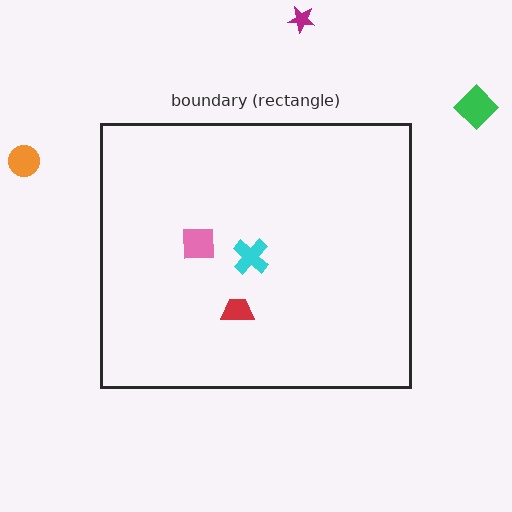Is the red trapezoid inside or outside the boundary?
Inside.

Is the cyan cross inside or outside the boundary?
Inside.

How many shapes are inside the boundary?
3 inside, 3 outside.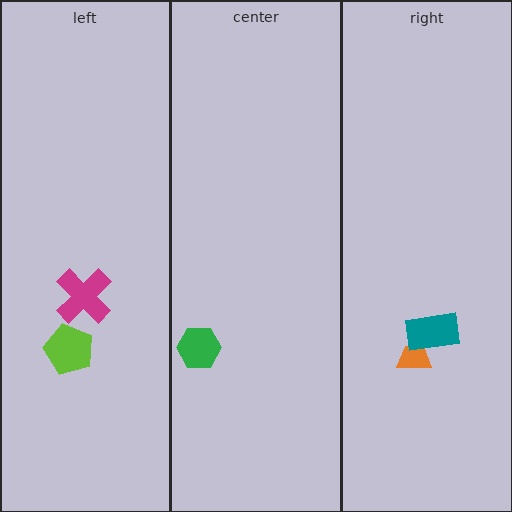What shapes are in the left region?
The magenta cross, the lime pentagon.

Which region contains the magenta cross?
The left region.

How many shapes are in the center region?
1.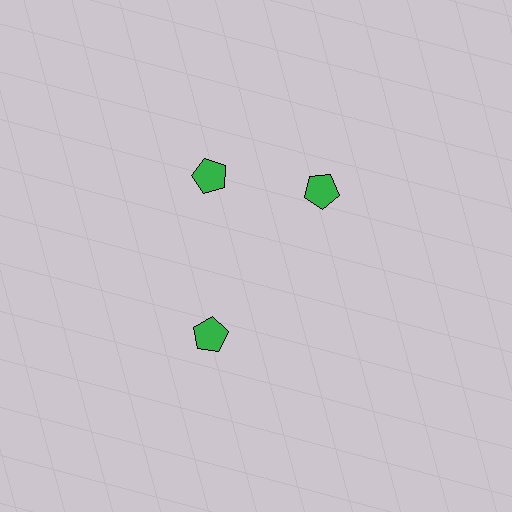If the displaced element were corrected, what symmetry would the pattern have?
It would have 3-fold rotational symmetry — the pattern would map onto itself every 120 degrees.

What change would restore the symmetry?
The symmetry would be restored by rotating it back into even spacing with its neighbors so that all 3 pentagons sit at equal angles and equal distance from the center.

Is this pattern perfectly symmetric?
No. The 3 green pentagons are arranged in a ring, but one element near the 3 o'clock position is rotated out of alignment along the ring, breaking the 3-fold rotational symmetry.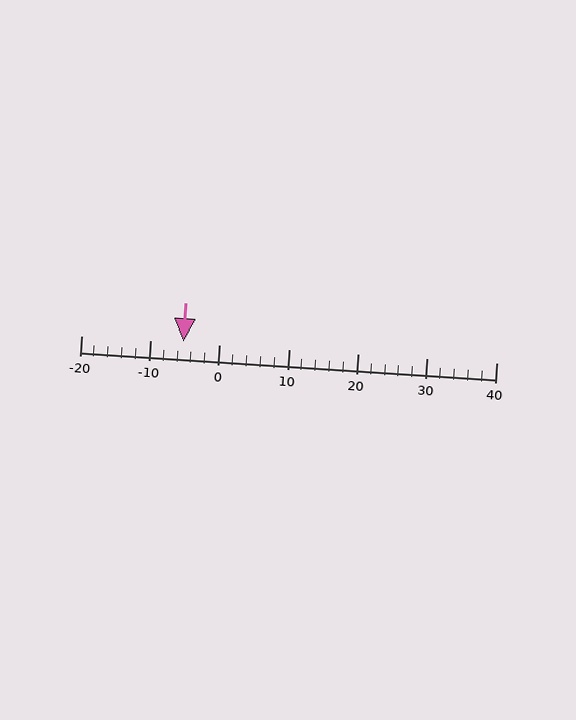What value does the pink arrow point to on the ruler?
The pink arrow points to approximately -5.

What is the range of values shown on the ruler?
The ruler shows values from -20 to 40.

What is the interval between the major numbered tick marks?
The major tick marks are spaced 10 units apart.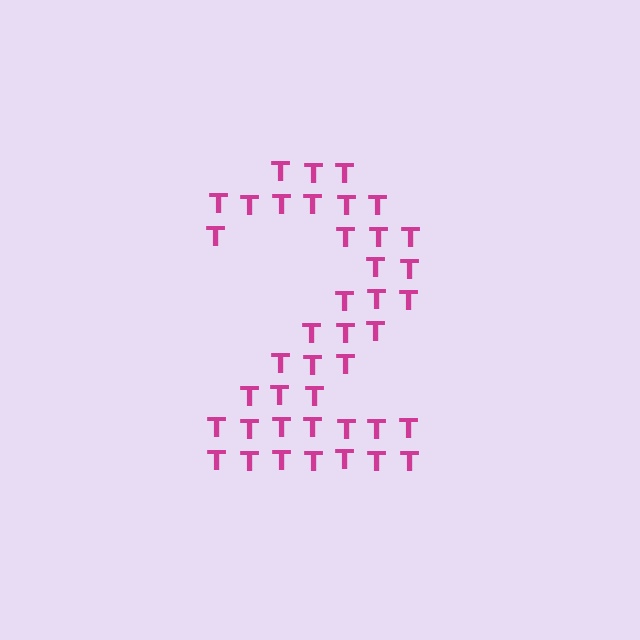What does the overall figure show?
The overall figure shows the digit 2.